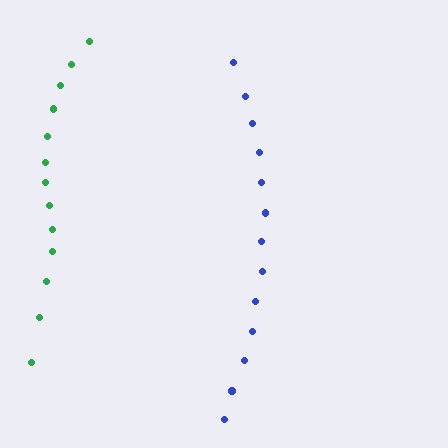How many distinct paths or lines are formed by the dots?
There are 2 distinct paths.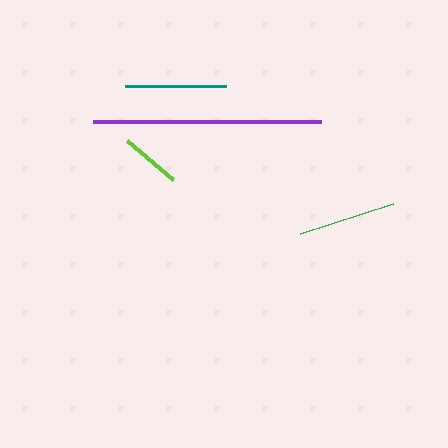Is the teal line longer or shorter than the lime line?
The teal line is longer than the lime line.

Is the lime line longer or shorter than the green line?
The green line is longer than the lime line.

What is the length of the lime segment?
The lime segment is approximately 60 pixels long.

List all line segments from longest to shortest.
From longest to shortest: purple, teal, green, lime.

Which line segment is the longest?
The purple line is the longest at approximately 228 pixels.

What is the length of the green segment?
The green segment is approximately 97 pixels long.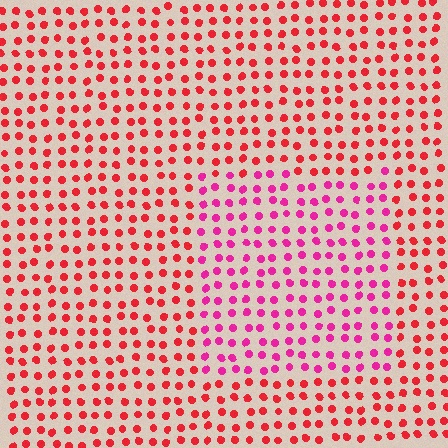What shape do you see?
I see a rectangle.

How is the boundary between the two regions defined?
The boundary is defined purely by a slight shift in hue (about 34 degrees). Spacing, size, and orientation are identical on both sides.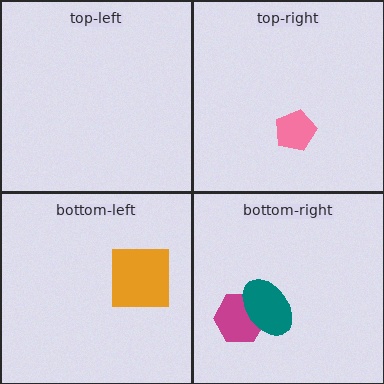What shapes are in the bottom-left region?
The orange square.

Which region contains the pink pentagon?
The top-right region.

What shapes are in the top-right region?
The pink pentagon.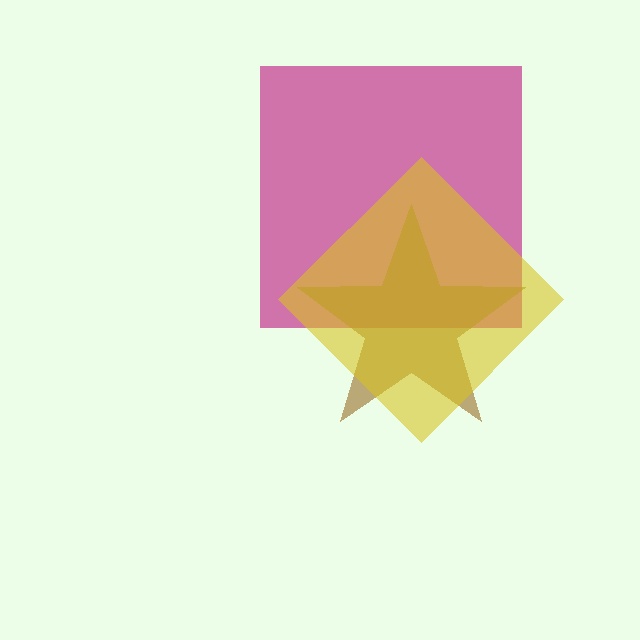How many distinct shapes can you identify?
There are 3 distinct shapes: a magenta square, a brown star, a yellow diamond.